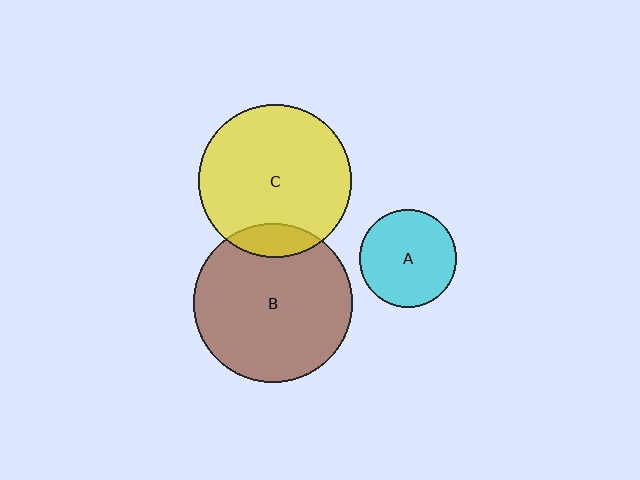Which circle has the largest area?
Circle B (brown).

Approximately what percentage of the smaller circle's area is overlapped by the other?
Approximately 10%.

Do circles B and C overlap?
Yes.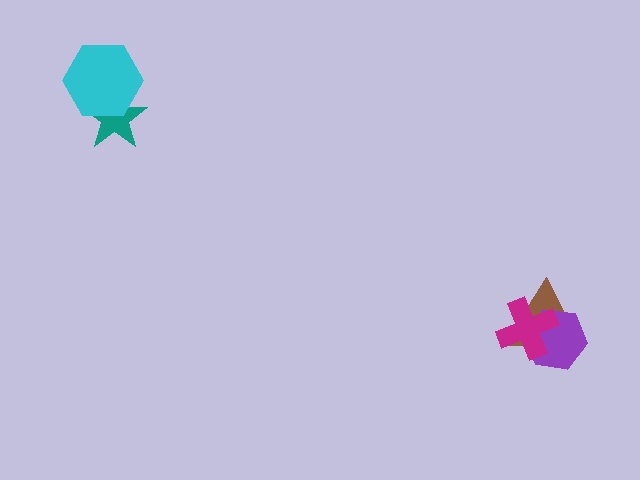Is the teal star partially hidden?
Yes, it is partially covered by another shape.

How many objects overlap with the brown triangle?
2 objects overlap with the brown triangle.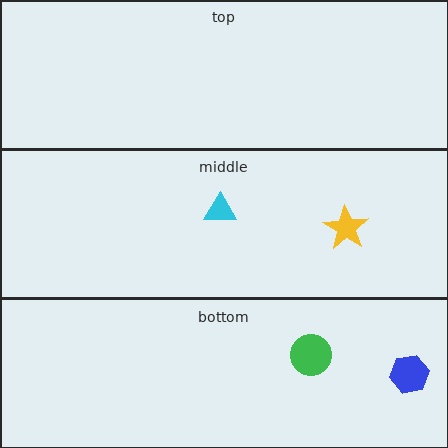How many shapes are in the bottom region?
2.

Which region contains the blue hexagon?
The bottom region.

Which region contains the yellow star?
The middle region.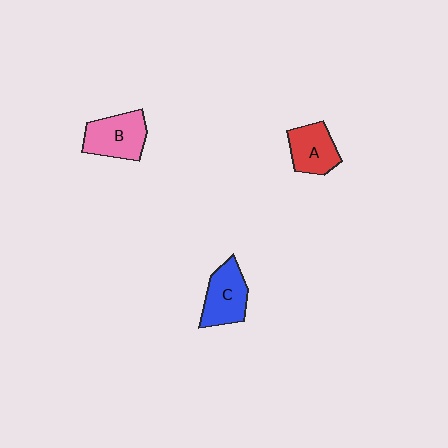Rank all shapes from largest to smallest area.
From largest to smallest: B (pink), C (blue), A (red).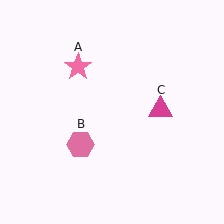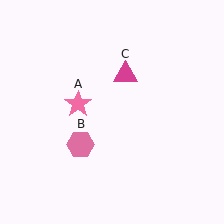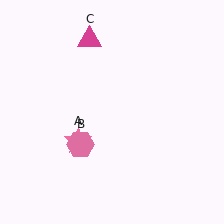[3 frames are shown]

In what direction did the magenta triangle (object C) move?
The magenta triangle (object C) moved up and to the left.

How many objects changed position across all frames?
2 objects changed position: pink star (object A), magenta triangle (object C).